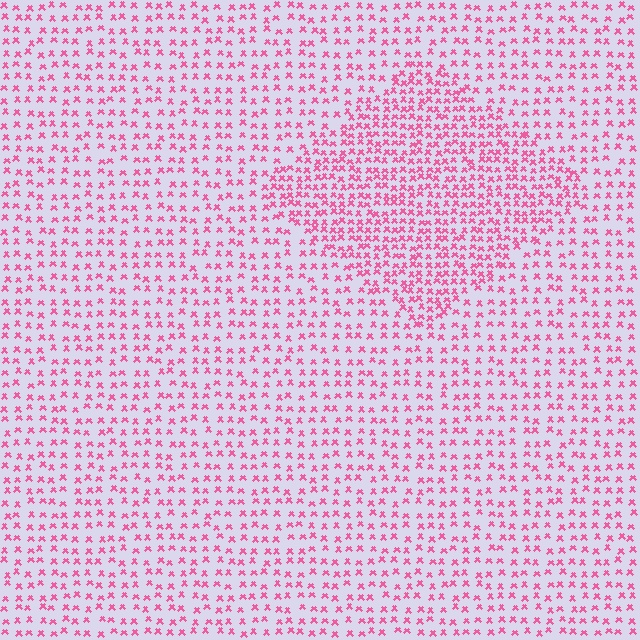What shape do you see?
I see a diamond.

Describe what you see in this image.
The image contains small pink elements arranged at two different densities. A diamond-shaped region is visible where the elements are more densely packed than the surrounding area.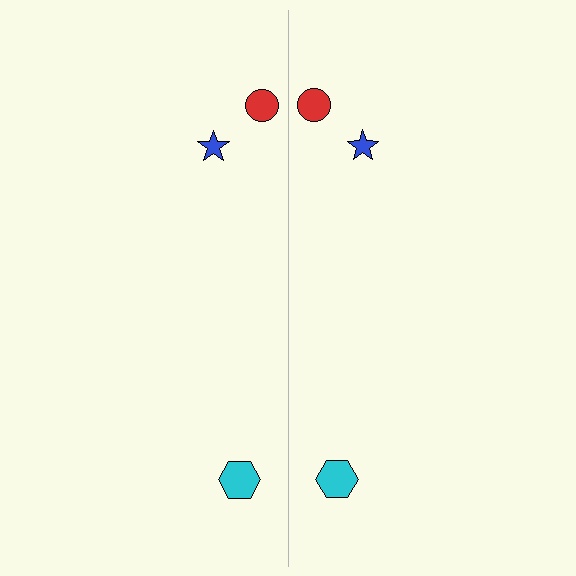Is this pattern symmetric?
Yes, this pattern has bilateral (reflection) symmetry.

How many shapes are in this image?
There are 6 shapes in this image.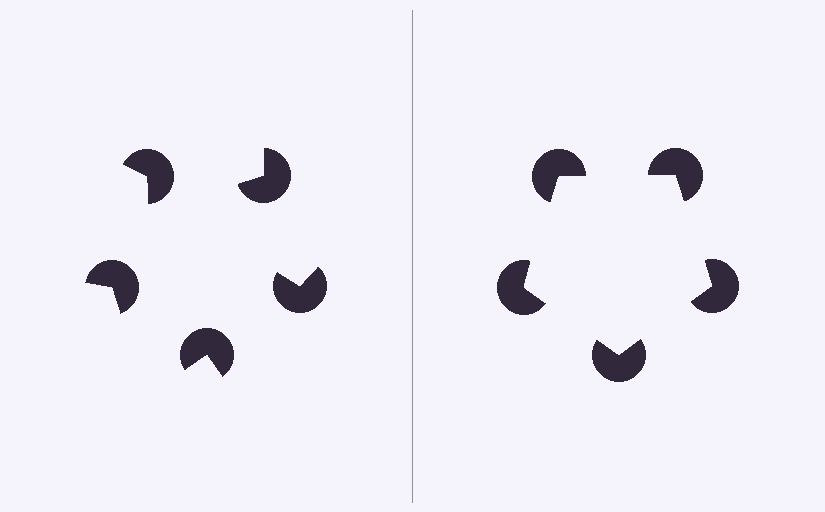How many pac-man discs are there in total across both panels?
10 — 5 on each side.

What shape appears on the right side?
An illusory pentagon.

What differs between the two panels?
The pac-man discs are positioned identically on both sides; only the wedge orientations differ. On the right they align to a pentagon; on the left they are misaligned.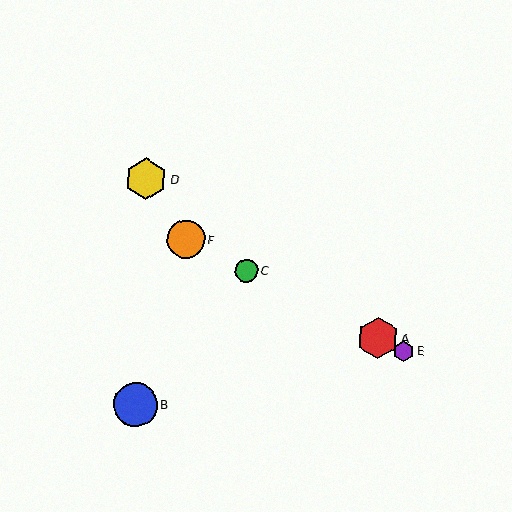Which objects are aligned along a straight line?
Objects A, C, E, F are aligned along a straight line.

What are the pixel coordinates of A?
Object A is at (378, 338).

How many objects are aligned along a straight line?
4 objects (A, C, E, F) are aligned along a straight line.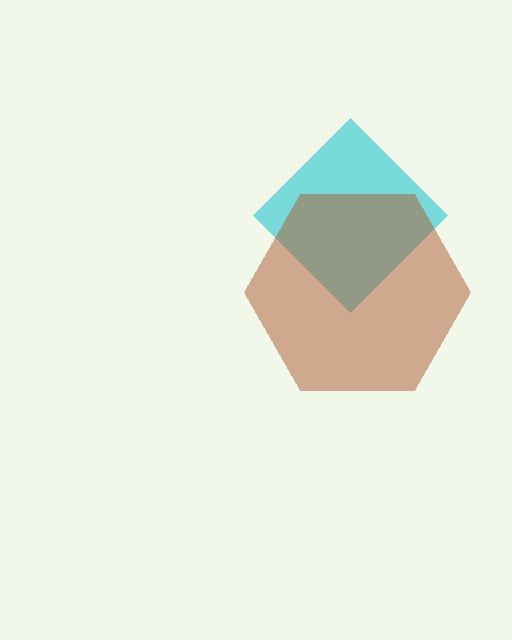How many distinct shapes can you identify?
There are 2 distinct shapes: a cyan diamond, a brown hexagon.